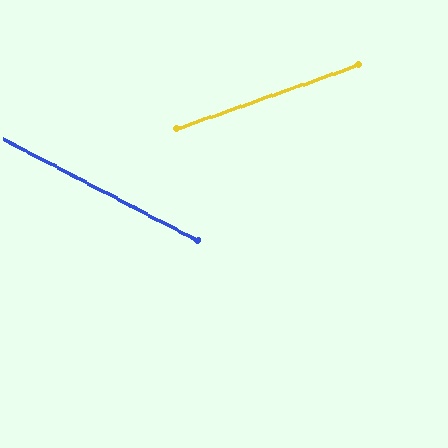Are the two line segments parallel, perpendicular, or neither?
Neither parallel nor perpendicular — they differ by about 47°.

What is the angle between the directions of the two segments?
Approximately 47 degrees.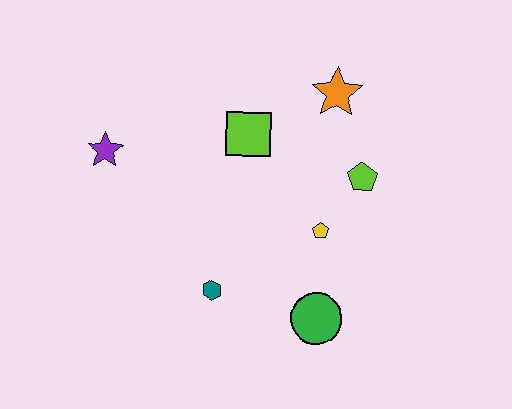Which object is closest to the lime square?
The orange star is closest to the lime square.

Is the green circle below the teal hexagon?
Yes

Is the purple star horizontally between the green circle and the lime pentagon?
No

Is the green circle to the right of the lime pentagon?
No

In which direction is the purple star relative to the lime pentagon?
The purple star is to the left of the lime pentagon.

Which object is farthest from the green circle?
The purple star is farthest from the green circle.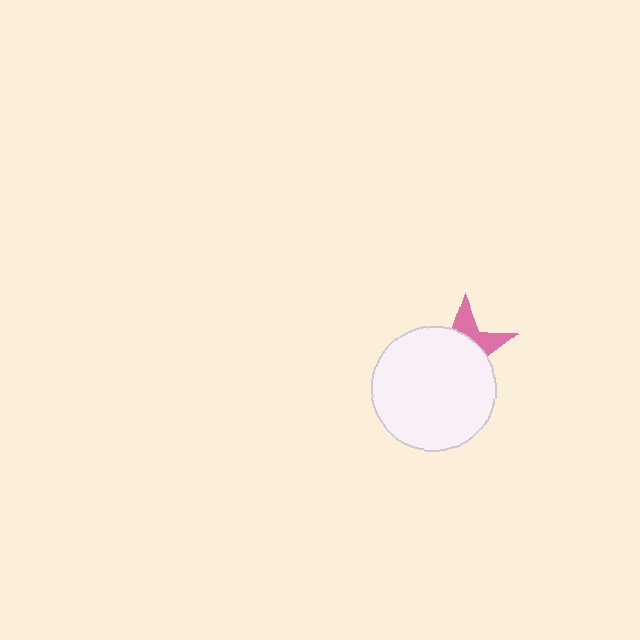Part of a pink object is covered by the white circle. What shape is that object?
It is a star.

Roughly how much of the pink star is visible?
A small part of it is visible (roughly 30%).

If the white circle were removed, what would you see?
You would see the complete pink star.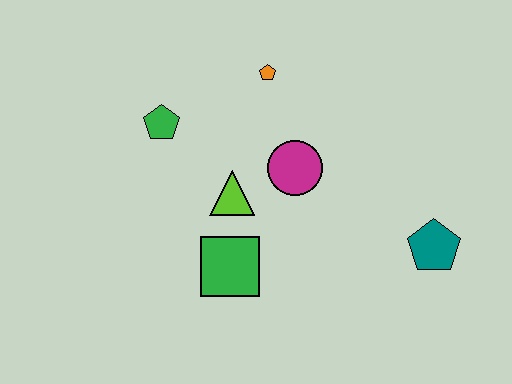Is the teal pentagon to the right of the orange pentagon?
Yes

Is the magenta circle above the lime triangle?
Yes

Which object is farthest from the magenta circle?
The teal pentagon is farthest from the magenta circle.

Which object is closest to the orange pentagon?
The magenta circle is closest to the orange pentagon.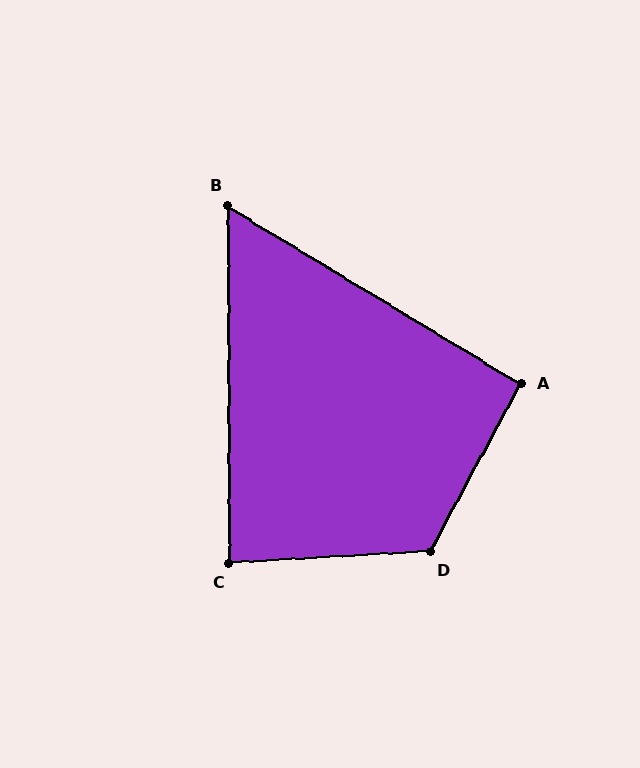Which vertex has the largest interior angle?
D, at approximately 122 degrees.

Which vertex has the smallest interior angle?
B, at approximately 58 degrees.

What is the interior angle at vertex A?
Approximately 93 degrees (approximately right).